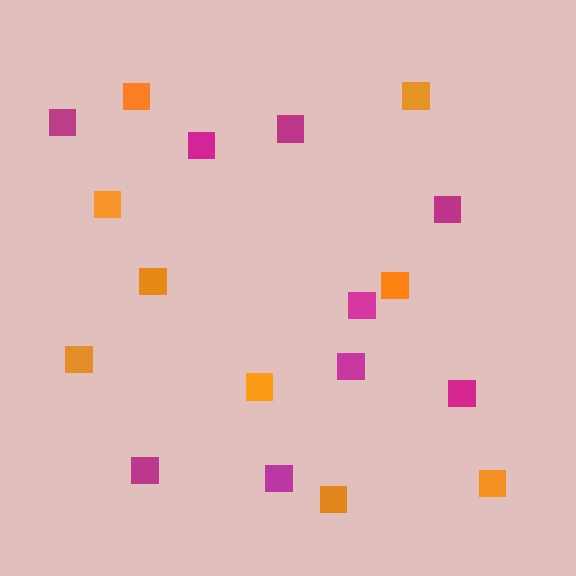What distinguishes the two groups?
There are 2 groups: one group of orange squares (9) and one group of magenta squares (9).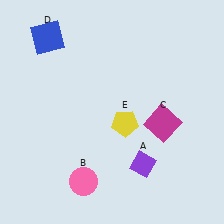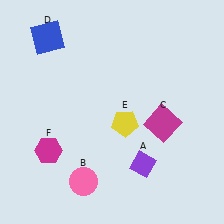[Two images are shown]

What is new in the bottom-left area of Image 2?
A magenta hexagon (F) was added in the bottom-left area of Image 2.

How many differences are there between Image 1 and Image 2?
There is 1 difference between the two images.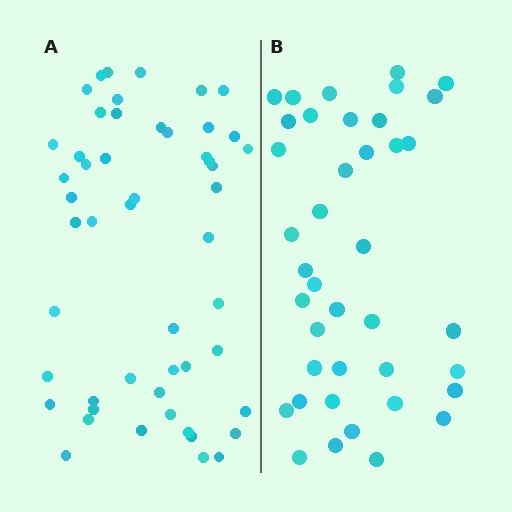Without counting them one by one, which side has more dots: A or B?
Region A (the left region) has more dots.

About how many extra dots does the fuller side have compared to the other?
Region A has roughly 12 or so more dots than region B.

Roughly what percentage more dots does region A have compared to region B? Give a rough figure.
About 30% more.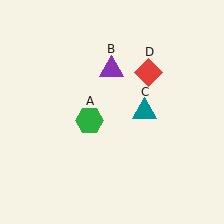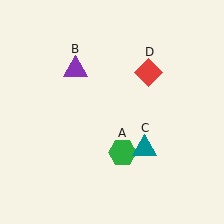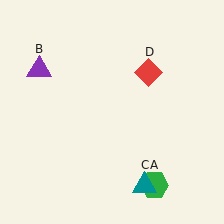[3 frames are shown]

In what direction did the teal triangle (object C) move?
The teal triangle (object C) moved down.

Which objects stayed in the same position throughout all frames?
Red diamond (object D) remained stationary.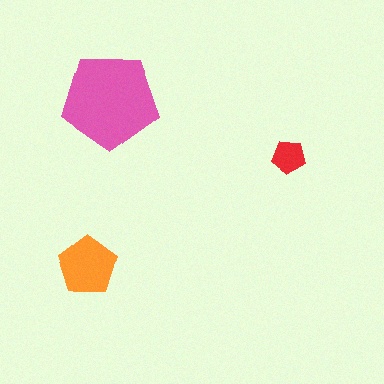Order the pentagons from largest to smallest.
the pink one, the orange one, the red one.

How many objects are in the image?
There are 3 objects in the image.